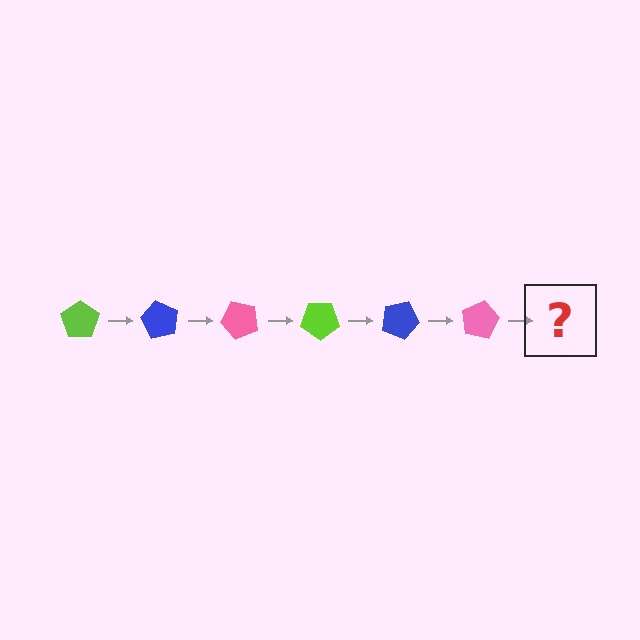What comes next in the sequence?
The next element should be a lime pentagon, rotated 360 degrees from the start.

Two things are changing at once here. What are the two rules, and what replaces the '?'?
The two rules are that it rotates 60 degrees each step and the color cycles through lime, blue, and pink. The '?' should be a lime pentagon, rotated 360 degrees from the start.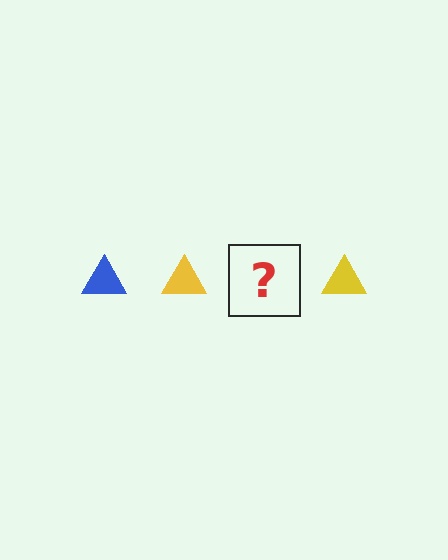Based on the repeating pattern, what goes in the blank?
The blank should be a blue triangle.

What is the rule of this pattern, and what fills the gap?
The rule is that the pattern cycles through blue, yellow triangles. The gap should be filled with a blue triangle.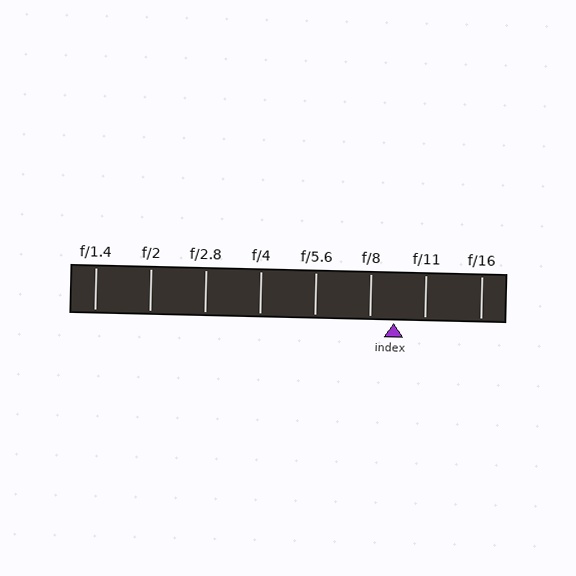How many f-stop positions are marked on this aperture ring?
There are 8 f-stop positions marked.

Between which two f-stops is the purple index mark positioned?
The index mark is between f/8 and f/11.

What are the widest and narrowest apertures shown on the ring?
The widest aperture shown is f/1.4 and the narrowest is f/16.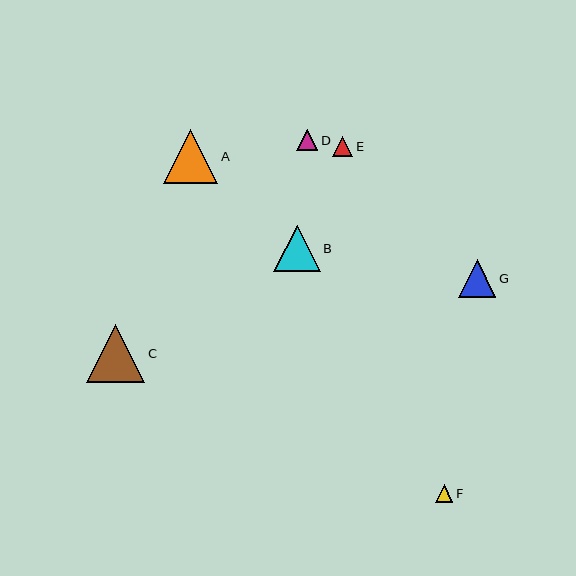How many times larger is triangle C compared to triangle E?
Triangle C is approximately 2.8 times the size of triangle E.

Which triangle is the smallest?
Triangle F is the smallest with a size of approximately 17 pixels.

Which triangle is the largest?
Triangle C is the largest with a size of approximately 58 pixels.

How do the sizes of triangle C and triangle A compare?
Triangle C and triangle A are approximately the same size.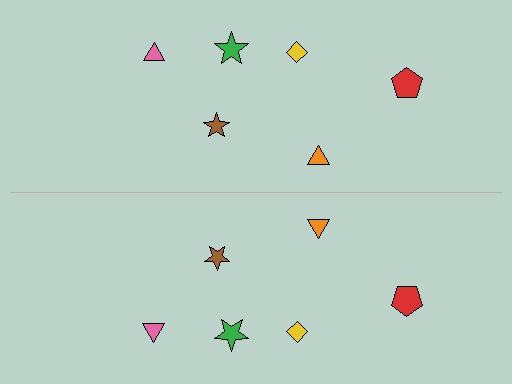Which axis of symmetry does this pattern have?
The pattern has a horizontal axis of symmetry running through the center of the image.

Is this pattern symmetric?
Yes, this pattern has bilateral (reflection) symmetry.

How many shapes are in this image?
There are 12 shapes in this image.